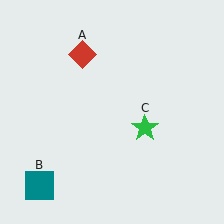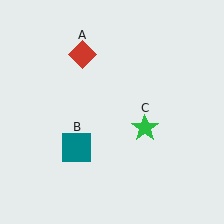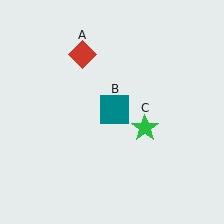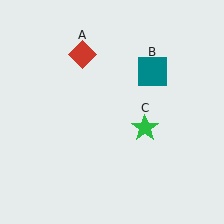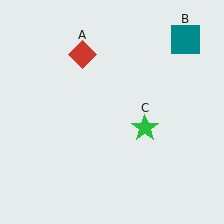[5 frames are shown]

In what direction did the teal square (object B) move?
The teal square (object B) moved up and to the right.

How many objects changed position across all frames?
1 object changed position: teal square (object B).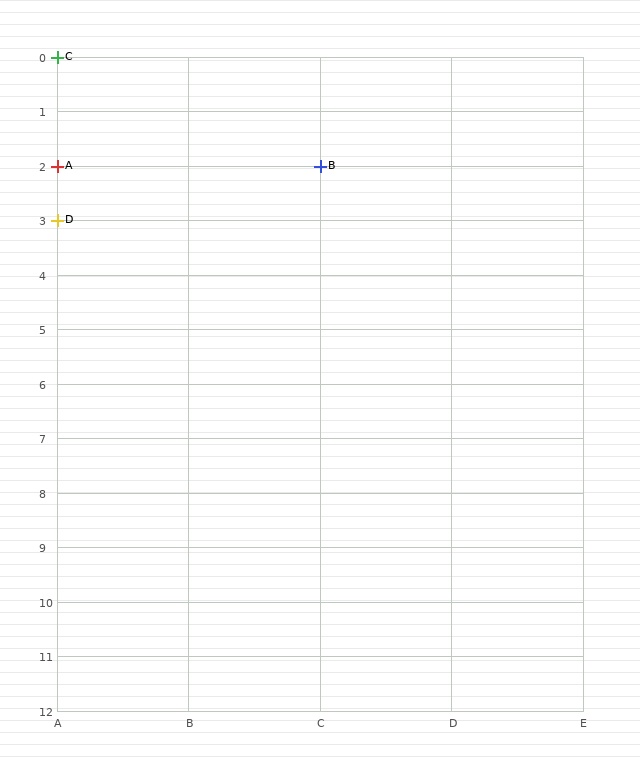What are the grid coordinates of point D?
Point D is at grid coordinates (A, 3).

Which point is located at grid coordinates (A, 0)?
Point C is at (A, 0).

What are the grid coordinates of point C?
Point C is at grid coordinates (A, 0).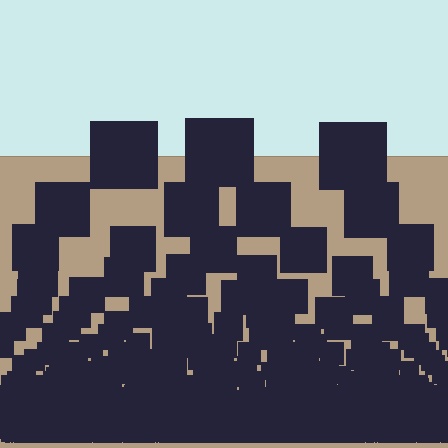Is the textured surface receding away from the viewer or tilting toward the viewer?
The surface appears to tilt toward the viewer. Texture elements get larger and sparser toward the top.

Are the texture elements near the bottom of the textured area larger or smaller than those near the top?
Smaller. The gradient is inverted — elements near the bottom are smaller and denser.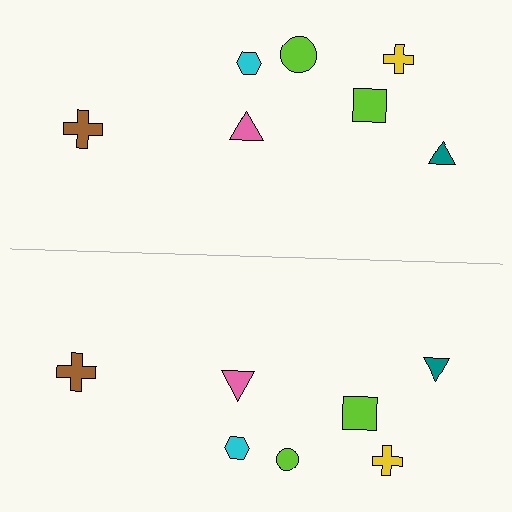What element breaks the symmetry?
The lime circle on the bottom side has a different size than its mirror counterpart.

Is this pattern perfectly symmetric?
No, the pattern is not perfectly symmetric. The lime circle on the bottom side has a different size than its mirror counterpart.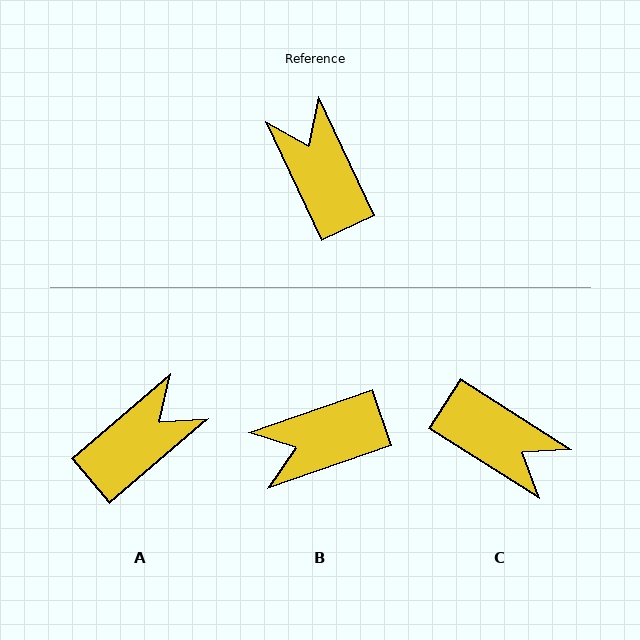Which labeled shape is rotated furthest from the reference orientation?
C, about 148 degrees away.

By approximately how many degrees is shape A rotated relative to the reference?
Approximately 75 degrees clockwise.